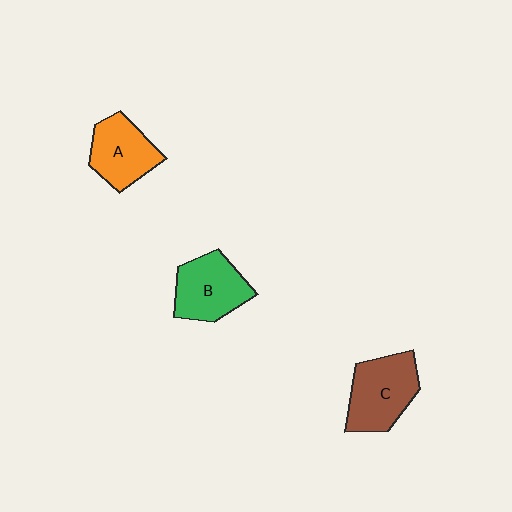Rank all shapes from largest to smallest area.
From largest to smallest: C (brown), B (green), A (orange).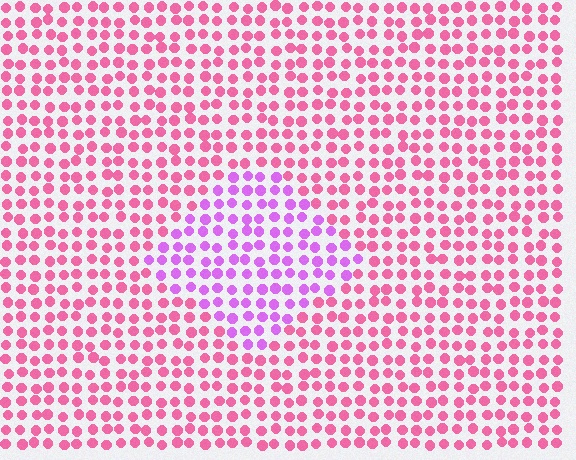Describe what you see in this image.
The image is filled with small pink elements in a uniform arrangement. A diamond-shaped region is visible where the elements are tinted to a slightly different hue, forming a subtle color boundary.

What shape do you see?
I see a diamond.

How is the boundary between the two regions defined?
The boundary is defined purely by a slight shift in hue (about 43 degrees). Spacing, size, and orientation are identical on both sides.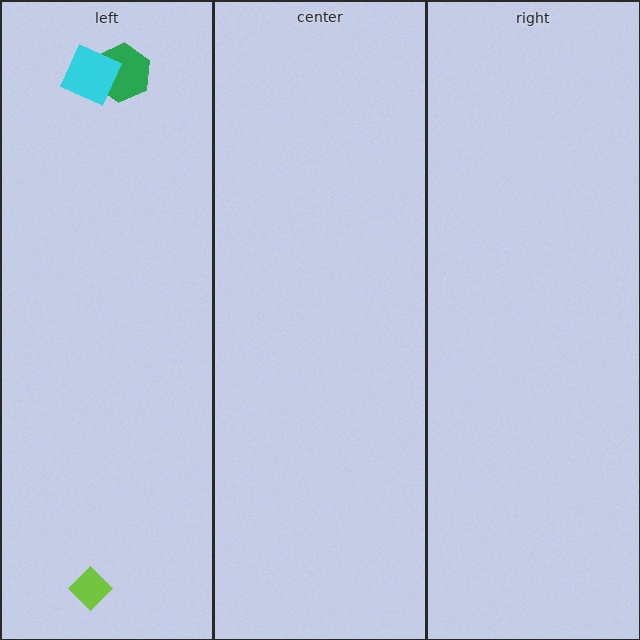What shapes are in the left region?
The green hexagon, the lime diamond, the cyan square.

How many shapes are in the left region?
3.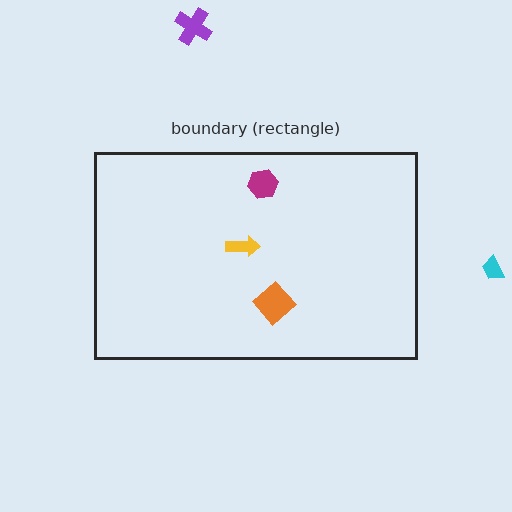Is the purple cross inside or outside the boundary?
Outside.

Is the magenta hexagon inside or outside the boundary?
Inside.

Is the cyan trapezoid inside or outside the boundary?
Outside.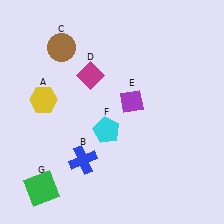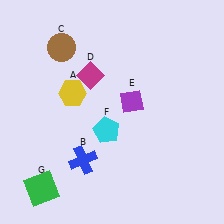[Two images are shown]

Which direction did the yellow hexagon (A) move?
The yellow hexagon (A) moved right.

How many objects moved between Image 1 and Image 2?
1 object moved between the two images.